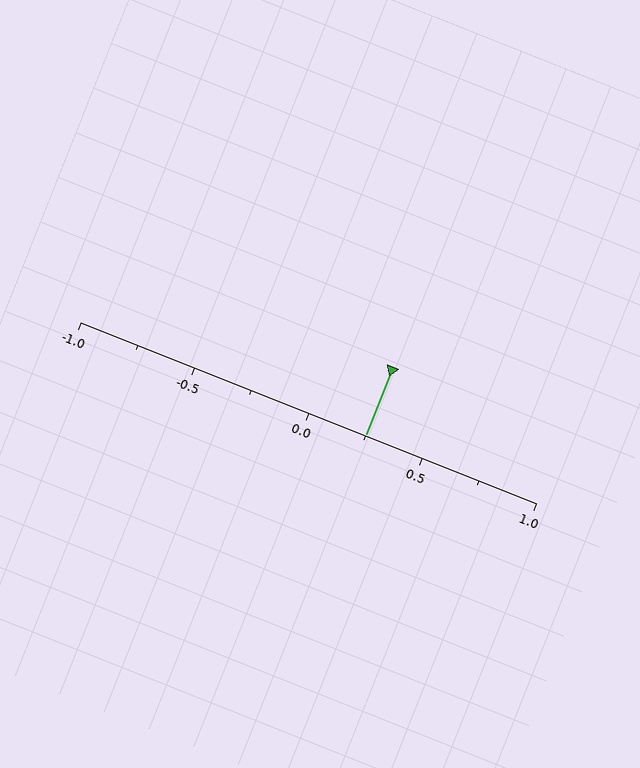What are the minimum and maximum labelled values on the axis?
The axis runs from -1.0 to 1.0.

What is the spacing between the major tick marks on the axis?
The major ticks are spaced 0.5 apart.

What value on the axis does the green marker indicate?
The marker indicates approximately 0.25.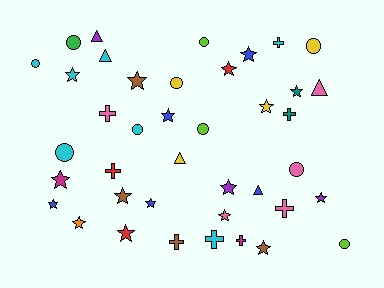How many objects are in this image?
There are 40 objects.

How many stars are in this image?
There are 17 stars.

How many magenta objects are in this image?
There are 2 magenta objects.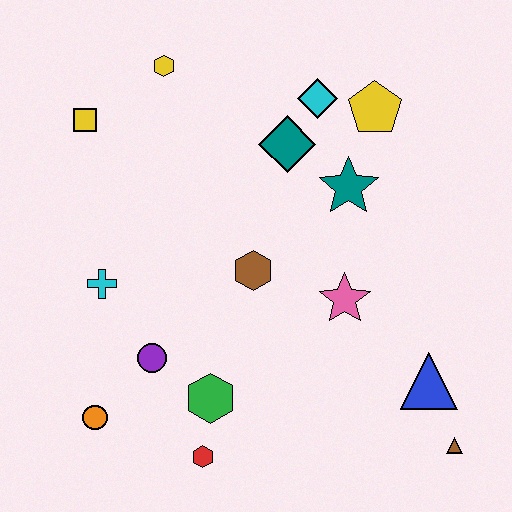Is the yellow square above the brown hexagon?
Yes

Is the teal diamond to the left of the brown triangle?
Yes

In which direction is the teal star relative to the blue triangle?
The teal star is above the blue triangle.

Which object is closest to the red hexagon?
The green hexagon is closest to the red hexagon.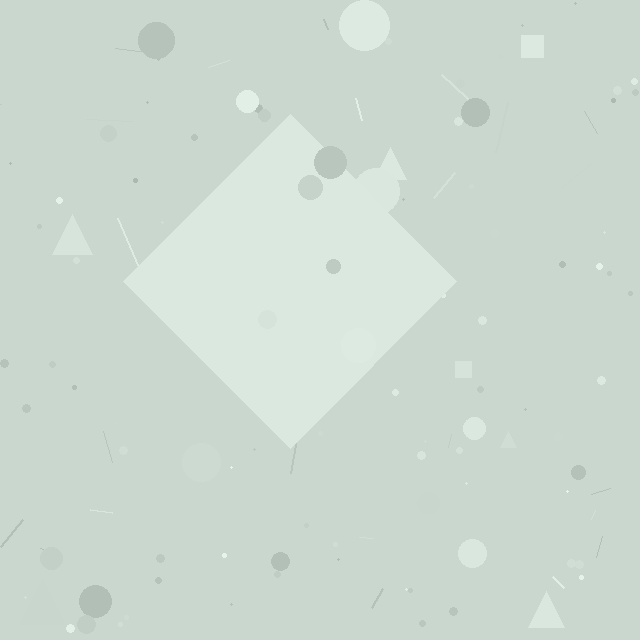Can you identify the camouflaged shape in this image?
The camouflaged shape is a diamond.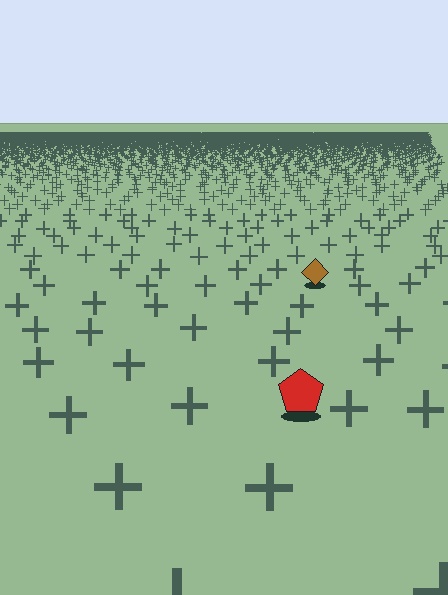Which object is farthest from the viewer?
The brown diamond is farthest from the viewer. It appears smaller and the ground texture around it is denser.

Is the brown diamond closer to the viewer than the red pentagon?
No. The red pentagon is closer — you can tell from the texture gradient: the ground texture is coarser near it.